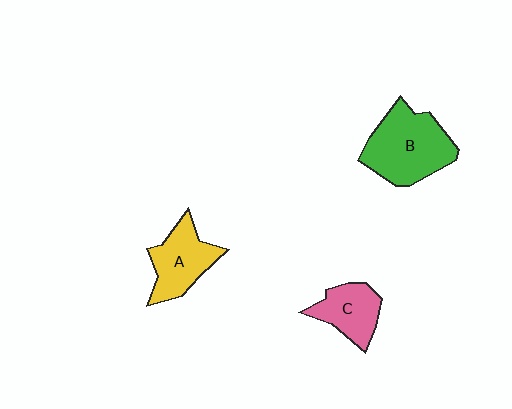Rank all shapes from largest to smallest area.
From largest to smallest: B (green), A (yellow), C (pink).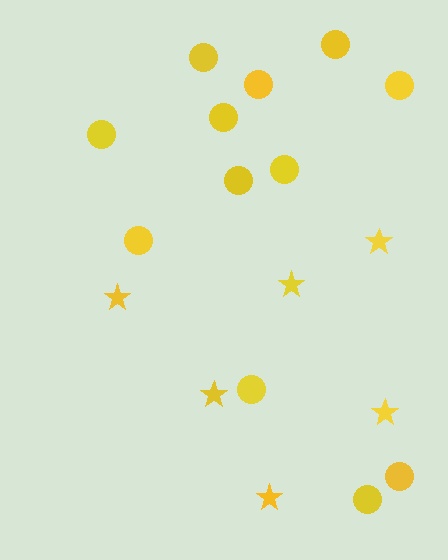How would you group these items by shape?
There are 2 groups: one group of stars (6) and one group of circles (12).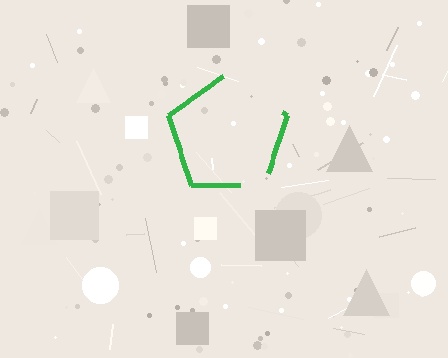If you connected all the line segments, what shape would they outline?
They would outline a pentagon.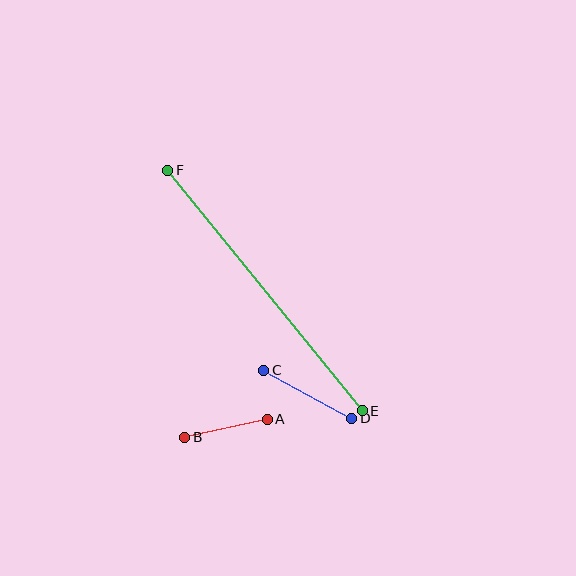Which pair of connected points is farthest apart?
Points E and F are farthest apart.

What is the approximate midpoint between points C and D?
The midpoint is at approximately (308, 394) pixels.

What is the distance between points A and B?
The distance is approximately 84 pixels.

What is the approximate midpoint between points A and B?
The midpoint is at approximately (226, 428) pixels.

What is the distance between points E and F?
The distance is approximately 309 pixels.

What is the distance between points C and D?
The distance is approximately 100 pixels.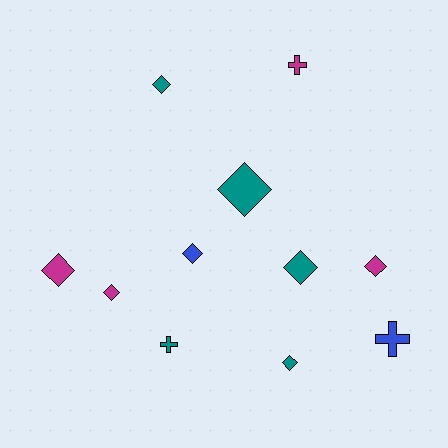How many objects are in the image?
There are 11 objects.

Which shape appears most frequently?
Diamond, with 8 objects.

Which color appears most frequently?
Teal, with 5 objects.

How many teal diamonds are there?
There are 4 teal diamonds.